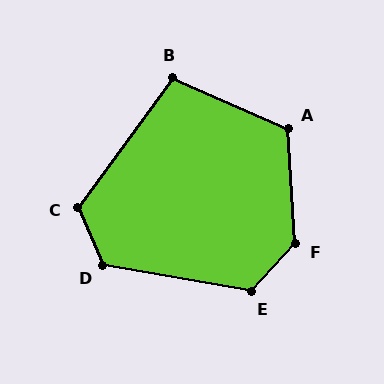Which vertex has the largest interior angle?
F, at approximately 134 degrees.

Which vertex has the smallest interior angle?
B, at approximately 103 degrees.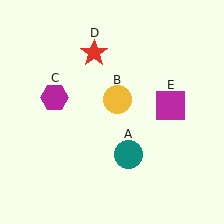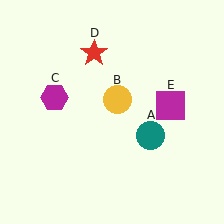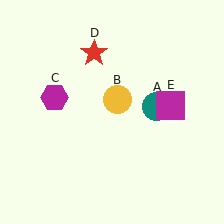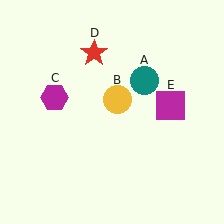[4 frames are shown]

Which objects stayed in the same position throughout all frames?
Yellow circle (object B) and magenta hexagon (object C) and red star (object D) and magenta square (object E) remained stationary.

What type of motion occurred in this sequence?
The teal circle (object A) rotated counterclockwise around the center of the scene.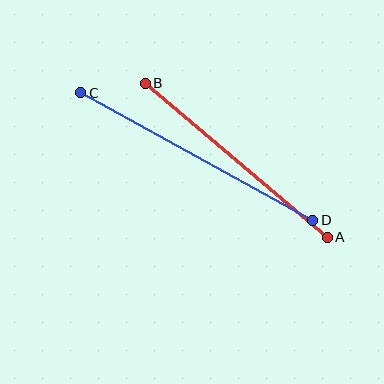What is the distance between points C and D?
The distance is approximately 265 pixels.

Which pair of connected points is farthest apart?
Points C and D are farthest apart.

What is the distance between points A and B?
The distance is approximately 238 pixels.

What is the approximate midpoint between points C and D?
The midpoint is at approximately (197, 157) pixels.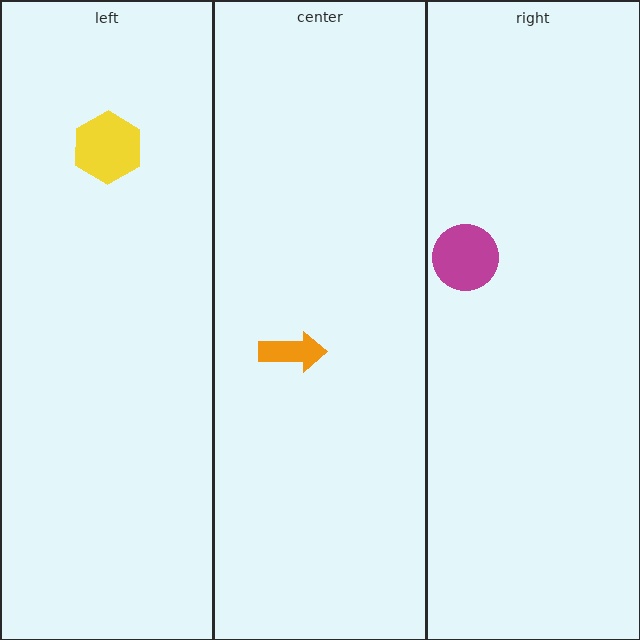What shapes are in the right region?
The magenta circle.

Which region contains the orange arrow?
The center region.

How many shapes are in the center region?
1.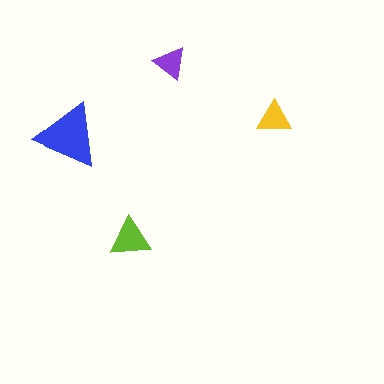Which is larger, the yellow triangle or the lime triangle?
The lime one.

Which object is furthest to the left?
The blue triangle is leftmost.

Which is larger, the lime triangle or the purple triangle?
The lime one.